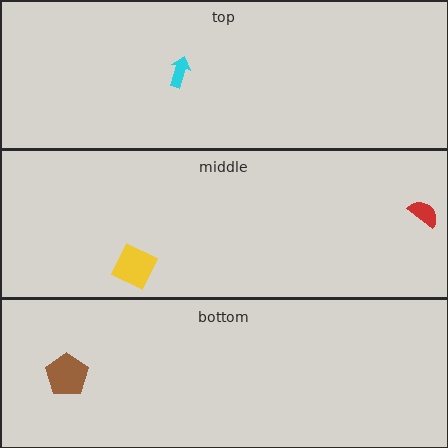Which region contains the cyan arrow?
The top region.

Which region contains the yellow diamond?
The middle region.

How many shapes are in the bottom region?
1.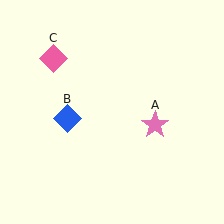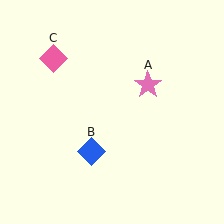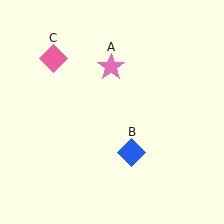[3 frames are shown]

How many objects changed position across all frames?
2 objects changed position: pink star (object A), blue diamond (object B).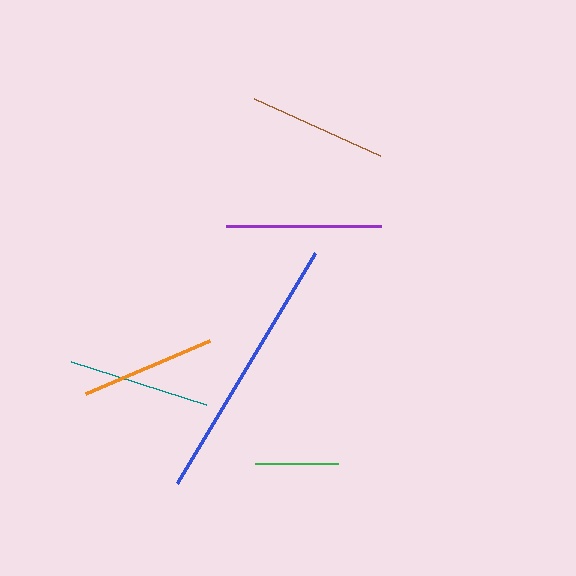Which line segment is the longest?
The blue line is the longest at approximately 268 pixels.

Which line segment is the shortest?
The green line is the shortest at approximately 82 pixels.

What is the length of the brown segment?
The brown segment is approximately 139 pixels long.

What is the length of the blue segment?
The blue segment is approximately 268 pixels long.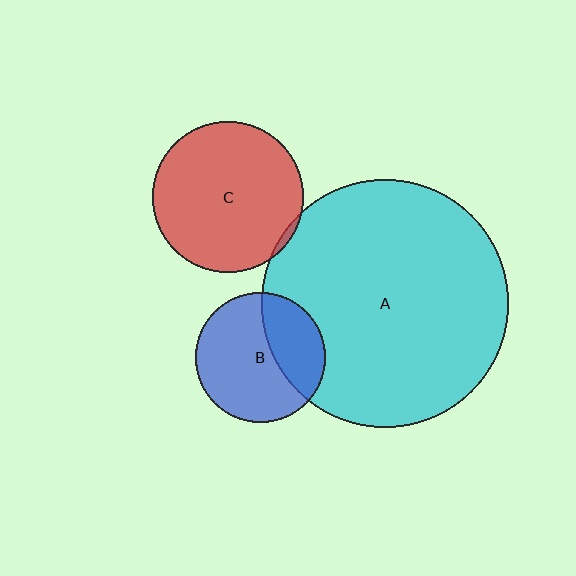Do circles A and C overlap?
Yes.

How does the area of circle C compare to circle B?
Approximately 1.3 times.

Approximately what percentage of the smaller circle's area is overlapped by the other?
Approximately 5%.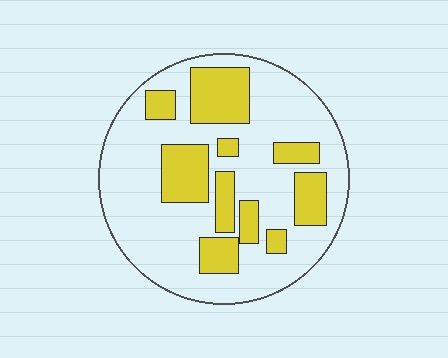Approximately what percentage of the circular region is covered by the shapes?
Approximately 30%.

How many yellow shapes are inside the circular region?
10.